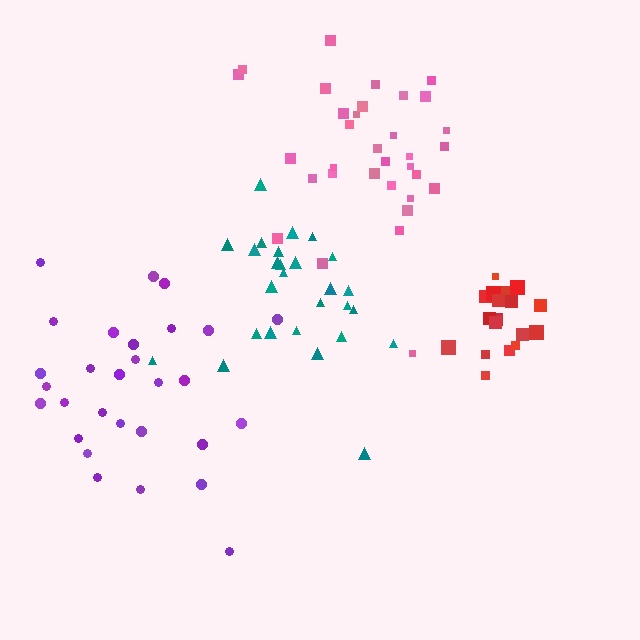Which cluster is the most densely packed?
Red.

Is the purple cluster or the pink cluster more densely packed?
Pink.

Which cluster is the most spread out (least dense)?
Purple.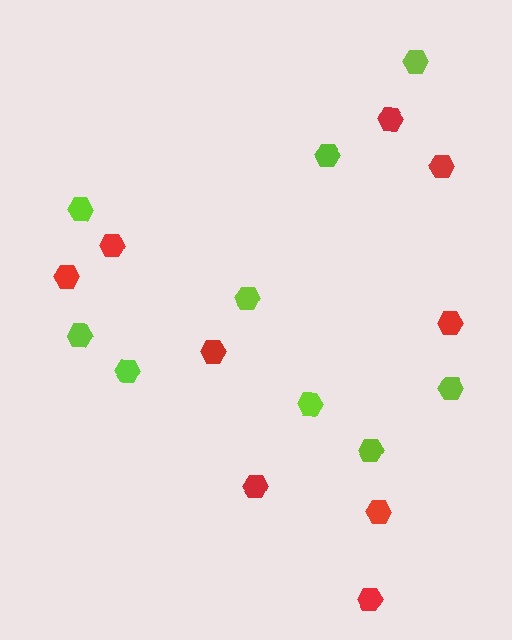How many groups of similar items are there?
There are 2 groups: one group of red hexagons (9) and one group of lime hexagons (9).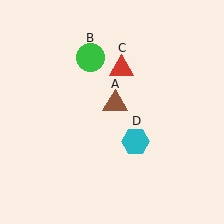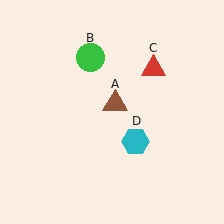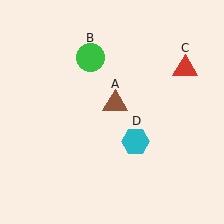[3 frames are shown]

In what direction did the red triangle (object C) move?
The red triangle (object C) moved right.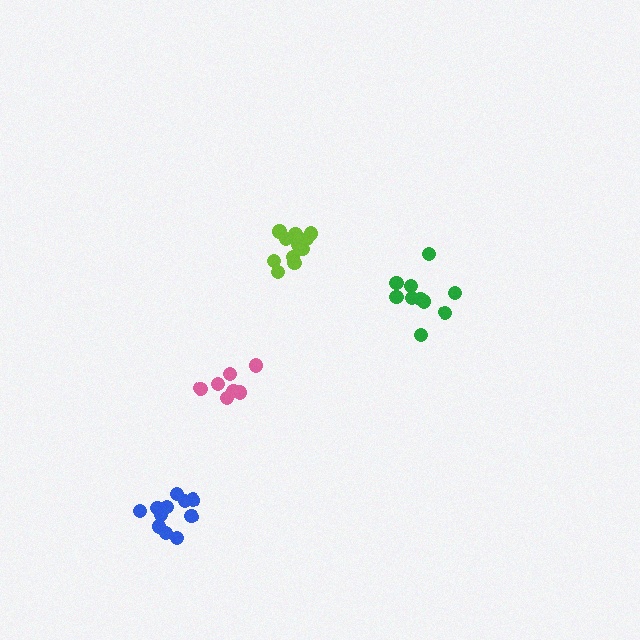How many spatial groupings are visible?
There are 4 spatial groupings.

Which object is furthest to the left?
The blue cluster is leftmost.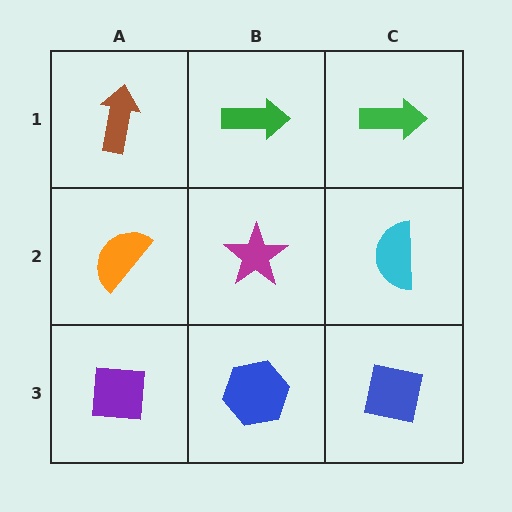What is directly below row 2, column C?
A blue square.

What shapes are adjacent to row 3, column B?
A magenta star (row 2, column B), a purple square (row 3, column A), a blue square (row 3, column C).